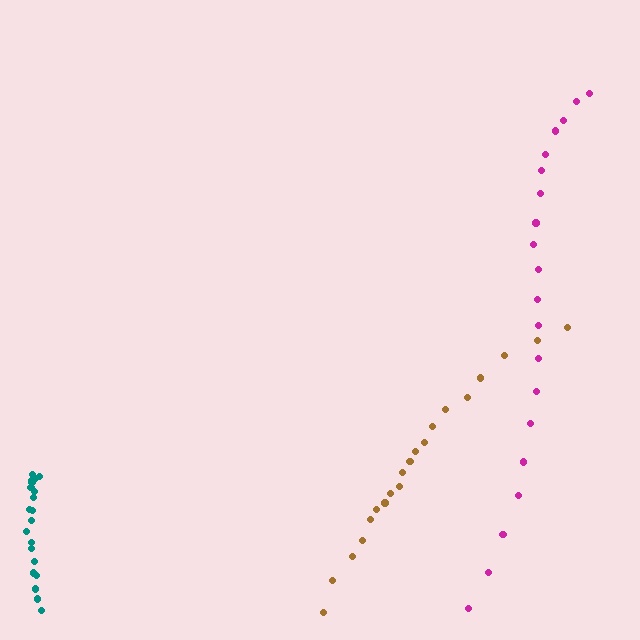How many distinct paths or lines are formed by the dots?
There are 3 distinct paths.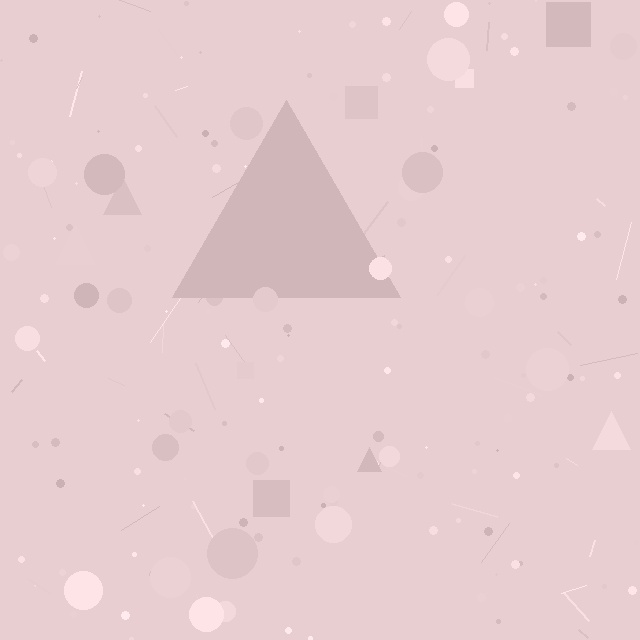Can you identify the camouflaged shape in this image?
The camouflaged shape is a triangle.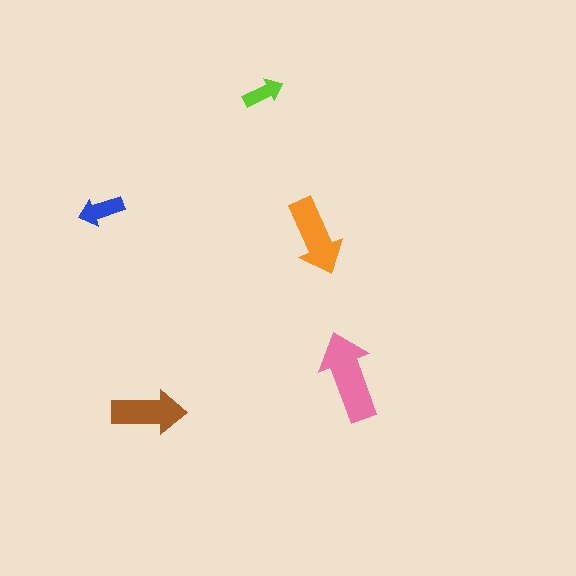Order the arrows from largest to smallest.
the pink one, the orange one, the brown one, the blue one, the lime one.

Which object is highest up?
The lime arrow is topmost.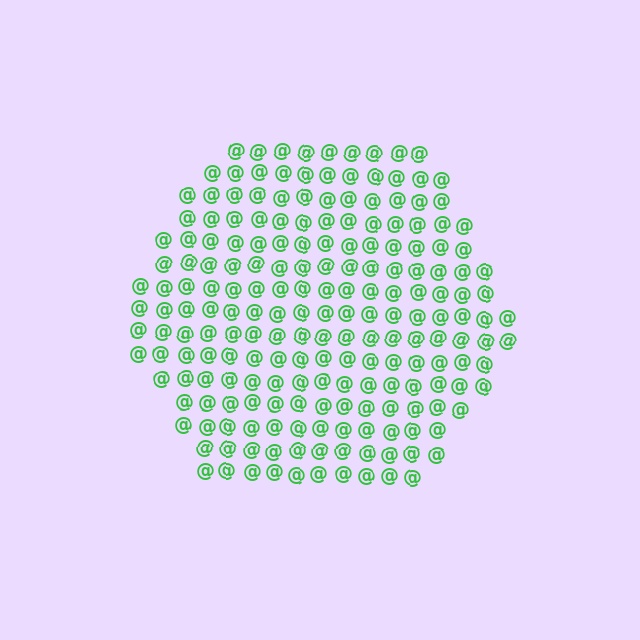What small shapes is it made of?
It is made of small at signs.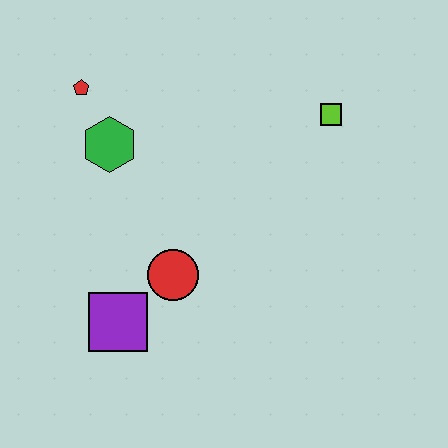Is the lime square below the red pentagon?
Yes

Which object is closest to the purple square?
The red circle is closest to the purple square.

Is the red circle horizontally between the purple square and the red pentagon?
No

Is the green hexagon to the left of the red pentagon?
No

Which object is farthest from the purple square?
The lime square is farthest from the purple square.